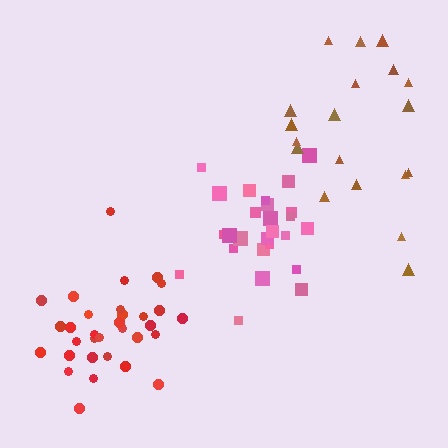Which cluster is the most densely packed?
Red.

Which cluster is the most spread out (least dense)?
Brown.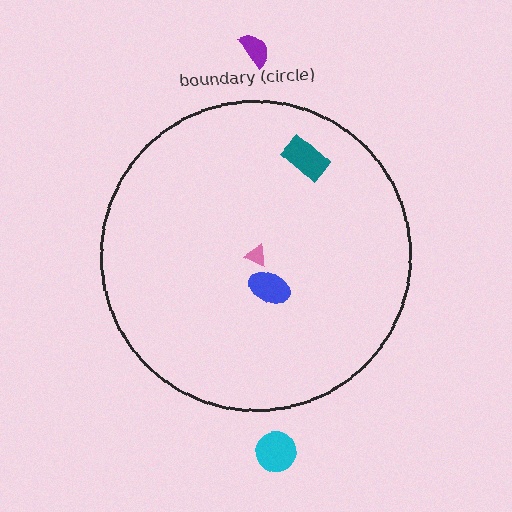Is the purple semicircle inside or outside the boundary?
Outside.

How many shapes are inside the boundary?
3 inside, 2 outside.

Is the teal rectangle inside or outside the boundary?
Inside.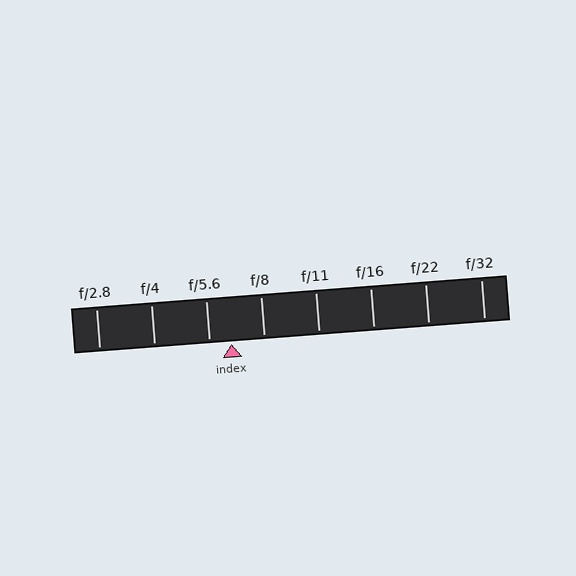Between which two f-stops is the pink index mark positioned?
The index mark is between f/5.6 and f/8.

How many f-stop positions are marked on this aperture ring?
There are 8 f-stop positions marked.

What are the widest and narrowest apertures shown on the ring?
The widest aperture shown is f/2.8 and the narrowest is f/32.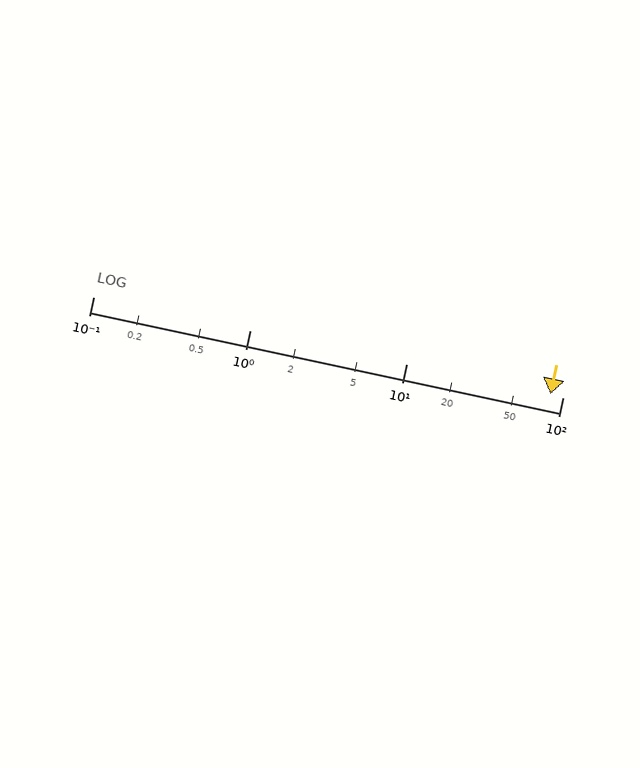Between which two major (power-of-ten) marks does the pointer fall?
The pointer is between 10 and 100.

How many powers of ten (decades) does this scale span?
The scale spans 3 decades, from 0.1 to 100.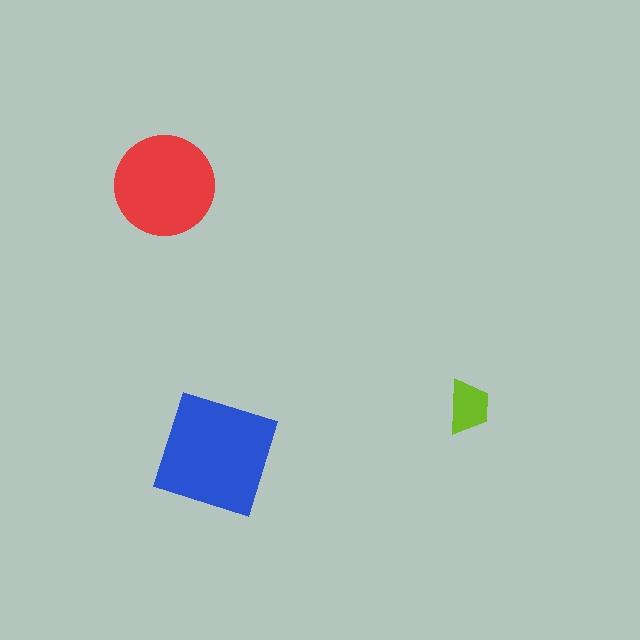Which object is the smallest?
The lime trapezoid.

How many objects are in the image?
There are 3 objects in the image.